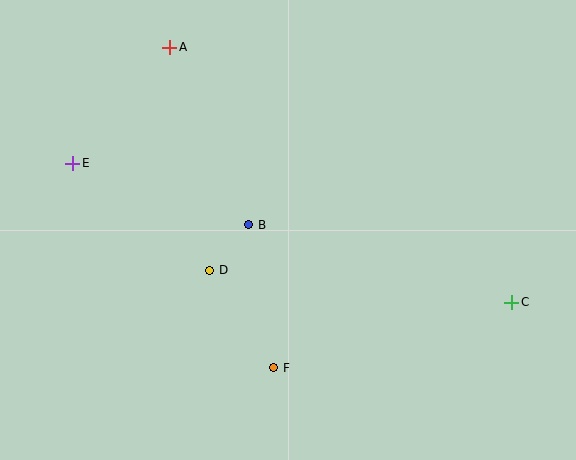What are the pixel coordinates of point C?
Point C is at (512, 302).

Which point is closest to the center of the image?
Point B at (249, 225) is closest to the center.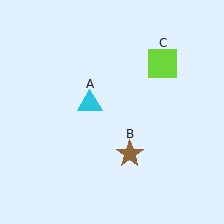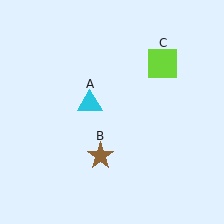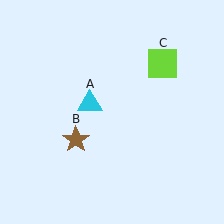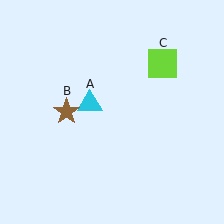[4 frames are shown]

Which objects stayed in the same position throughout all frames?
Cyan triangle (object A) and lime square (object C) remained stationary.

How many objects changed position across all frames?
1 object changed position: brown star (object B).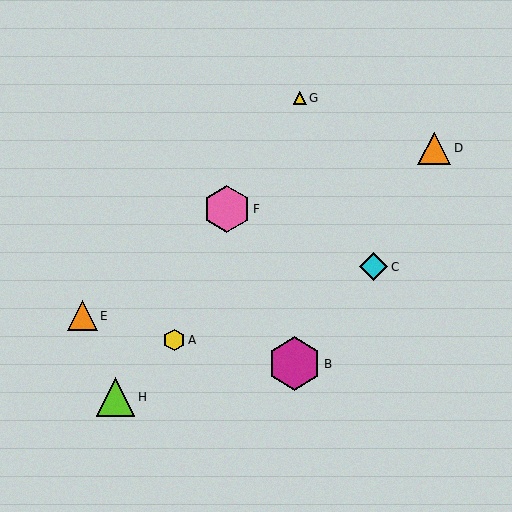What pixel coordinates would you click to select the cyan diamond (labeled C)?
Click at (374, 267) to select the cyan diamond C.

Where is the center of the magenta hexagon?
The center of the magenta hexagon is at (294, 364).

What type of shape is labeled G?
Shape G is a yellow triangle.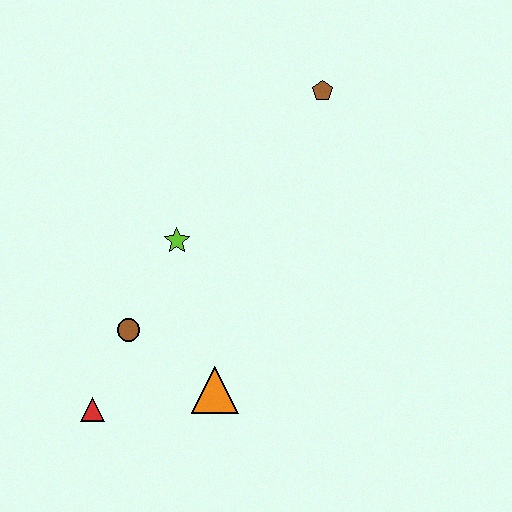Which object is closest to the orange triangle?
The brown circle is closest to the orange triangle.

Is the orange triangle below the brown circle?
Yes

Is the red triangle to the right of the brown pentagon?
No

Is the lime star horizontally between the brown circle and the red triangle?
No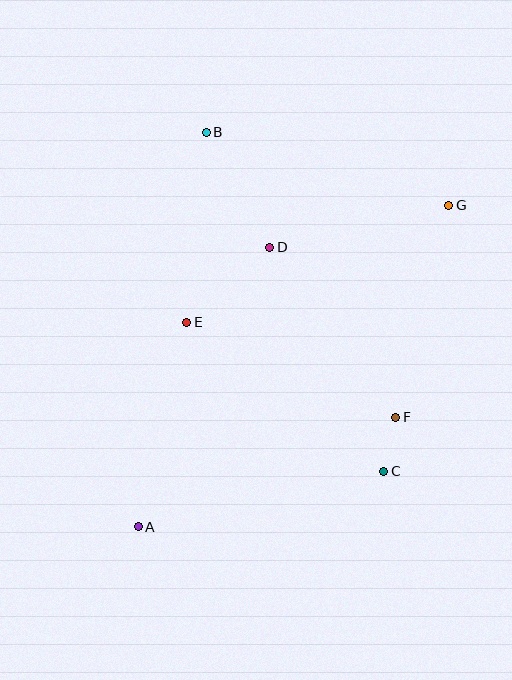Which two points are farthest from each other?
Points A and G are farthest from each other.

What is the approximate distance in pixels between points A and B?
The distance between A and B is approximately 400 pixels.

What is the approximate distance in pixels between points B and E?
The distance between B and E is approximately 191 pixels.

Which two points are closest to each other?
Points C and F are closest to each other.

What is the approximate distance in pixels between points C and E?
The distance between C and E is approximately 247 pixels.